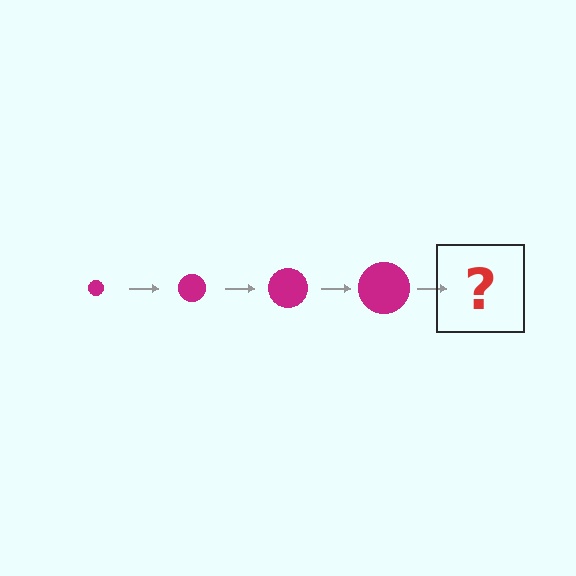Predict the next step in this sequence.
The next step is a magenta circle, larger than the previous one.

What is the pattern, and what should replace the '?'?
The pattern is that the circle gets progressively larger each step. The '?' should be a magenta circle, larger than the previous one.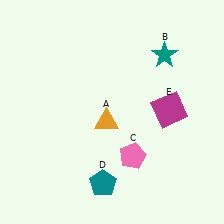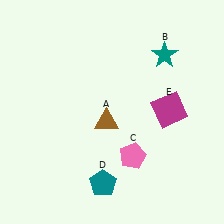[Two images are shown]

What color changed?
The triangle (A) changed from orange in Image 1 to brown in Image 2.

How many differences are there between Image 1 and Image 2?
There is 1 difference between the two images.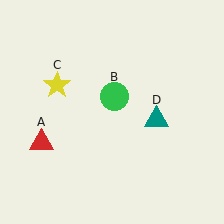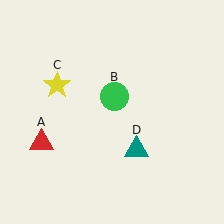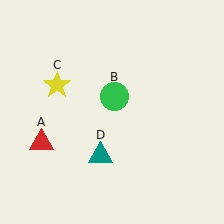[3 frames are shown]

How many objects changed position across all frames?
1 object changed position: teal triangle (object D).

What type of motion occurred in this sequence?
The teal triangle (object D) rotated clockwise around the center of the scene.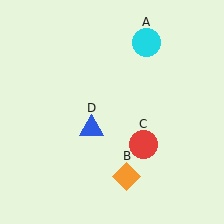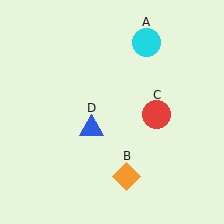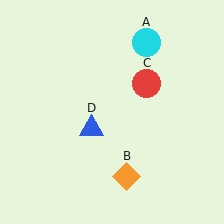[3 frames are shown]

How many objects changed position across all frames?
1 object changed position: red circle (object C).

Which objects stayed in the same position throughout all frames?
Cyan circle (object A) and orange diamond (object B) and blue triangle (object D) remained stationary.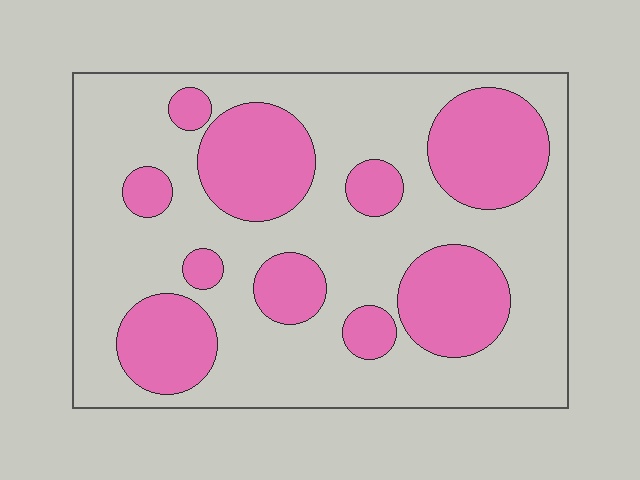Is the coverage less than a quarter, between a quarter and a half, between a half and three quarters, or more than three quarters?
Between a quarter and a half.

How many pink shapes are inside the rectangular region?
10.